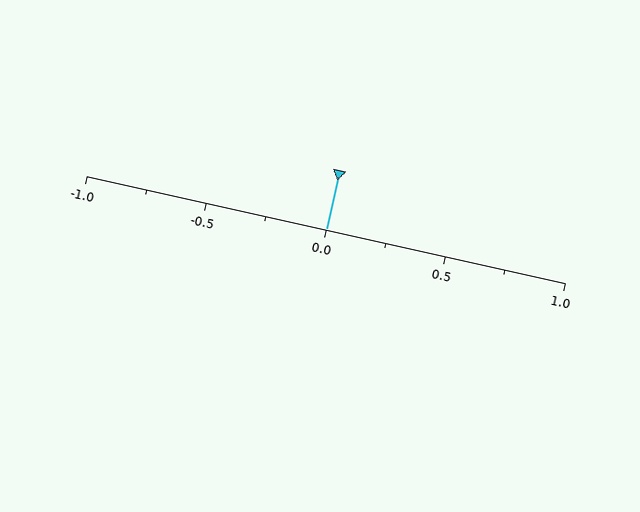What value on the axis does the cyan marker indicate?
The marker indicates approximately 0.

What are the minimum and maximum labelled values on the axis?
The axis runs from -1.0 to 1.0.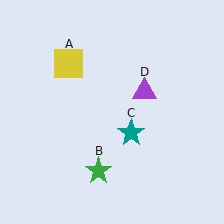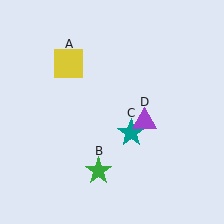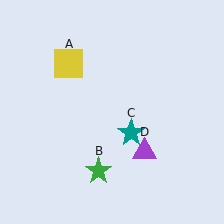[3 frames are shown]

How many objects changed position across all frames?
1 object changed position: purple triangle (object D).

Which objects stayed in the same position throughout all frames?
Yellow square (object A) and green star (object B) and teal star (object C) remained stationary.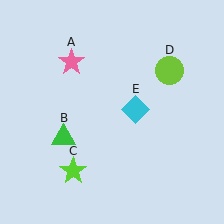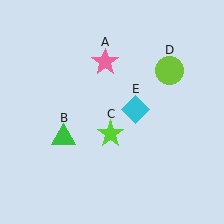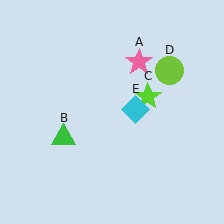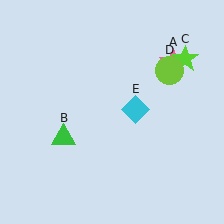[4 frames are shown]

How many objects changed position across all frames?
2 objects changed position: pink star (object A), lime star (object C).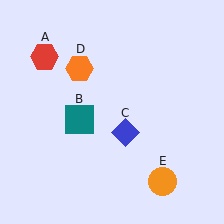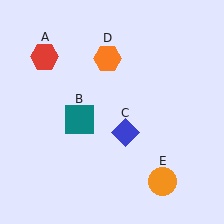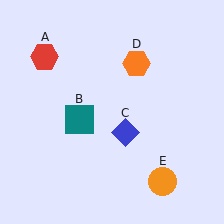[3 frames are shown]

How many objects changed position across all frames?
1 object changed position: orange hexagon (object D).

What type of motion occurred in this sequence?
The orange hexagon (object D) rotated clockwise around the center of the scene.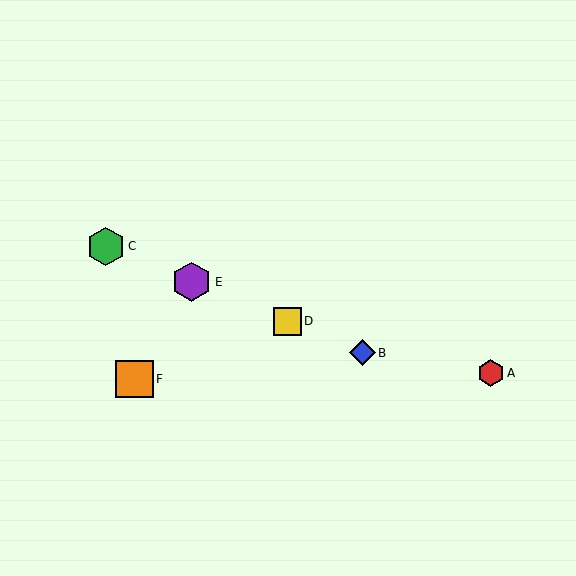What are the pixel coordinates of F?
Object F is at (135, 379).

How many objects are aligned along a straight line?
4 objects (B, C, D, E) are aligned along a straight line.